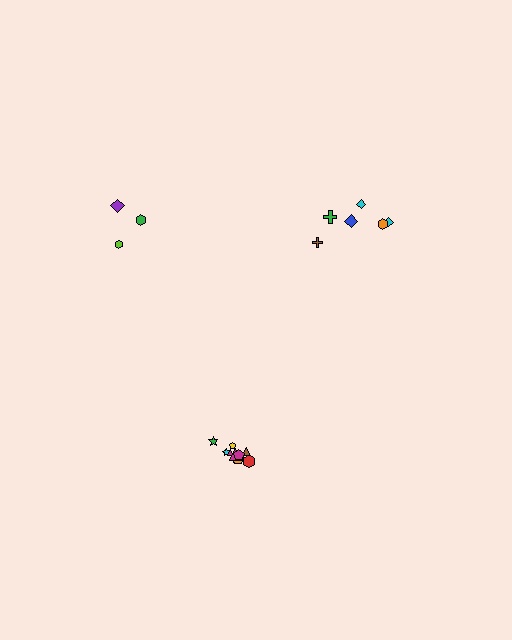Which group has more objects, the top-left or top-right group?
The top-right group.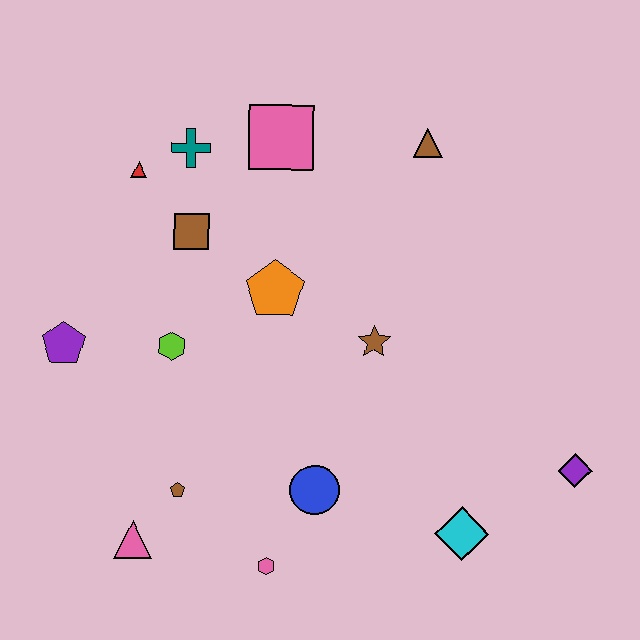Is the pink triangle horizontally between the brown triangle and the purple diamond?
No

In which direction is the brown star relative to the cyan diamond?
The brown star is above the cyan diamond.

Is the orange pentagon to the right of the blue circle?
No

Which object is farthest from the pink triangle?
The brown triangle is farthest from the pink triangle.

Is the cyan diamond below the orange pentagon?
Yes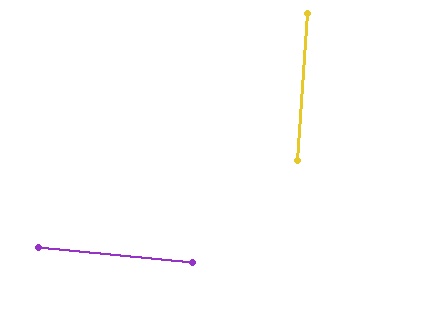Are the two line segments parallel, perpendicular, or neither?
Perpendicular — they meet at approximately 88°.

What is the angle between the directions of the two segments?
Approximately 88 degrees.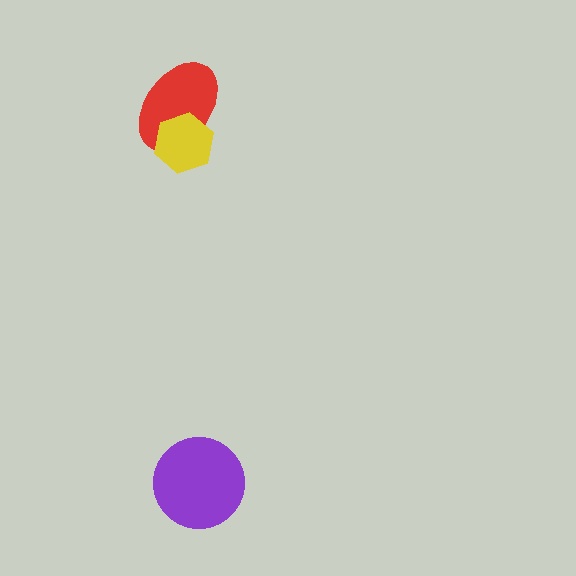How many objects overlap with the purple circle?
0 objects overlap with the purple circle.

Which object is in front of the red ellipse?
The yellow hexagon is in front of the red ellipse.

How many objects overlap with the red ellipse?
1 object overlaps with the red ellipse.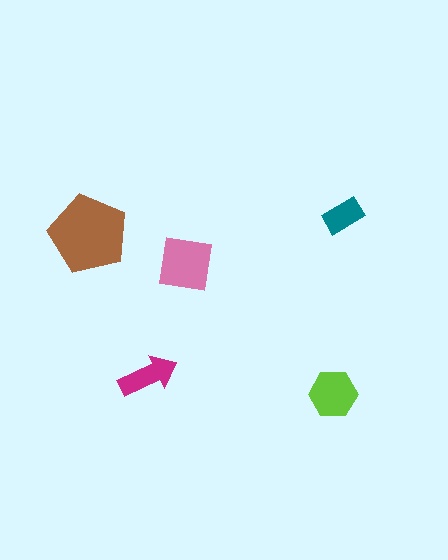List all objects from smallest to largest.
The teal rectangle, the magenta arrow, the lime hexagon, the pink square, the brown pentagon.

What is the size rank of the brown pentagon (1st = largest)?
1st.